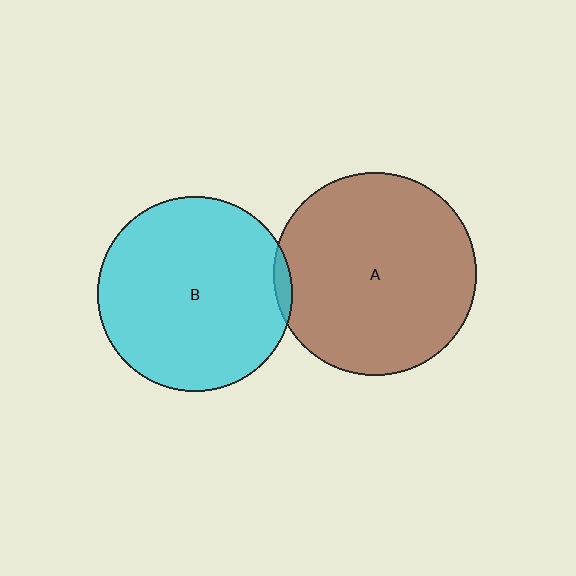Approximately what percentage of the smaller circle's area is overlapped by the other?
Approximately 5%.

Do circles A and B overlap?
Yes.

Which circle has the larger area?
Circle A (brown).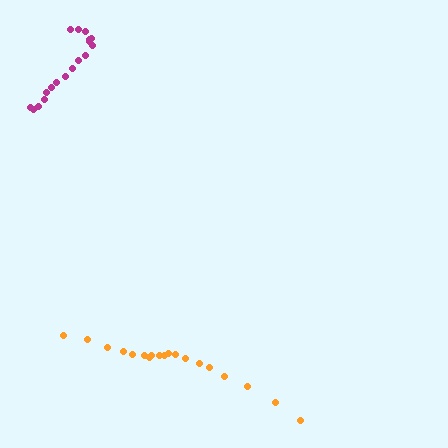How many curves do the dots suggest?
There are 2 distinct paths.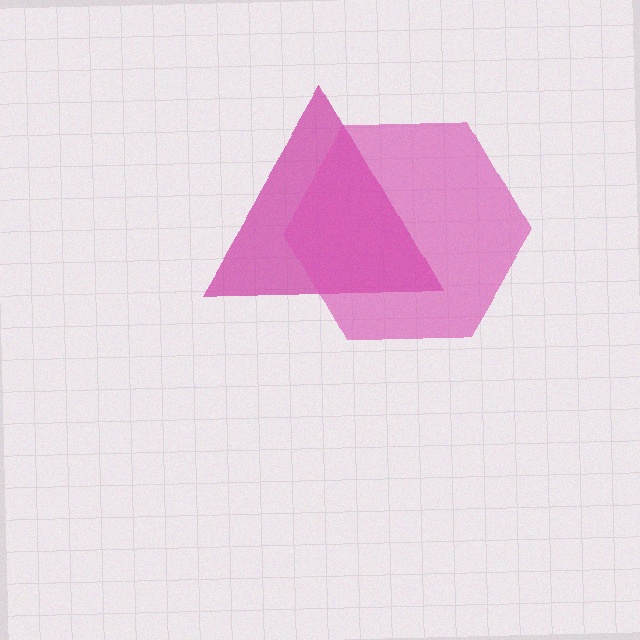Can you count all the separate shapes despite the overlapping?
Yes, there are 2 separate shapes.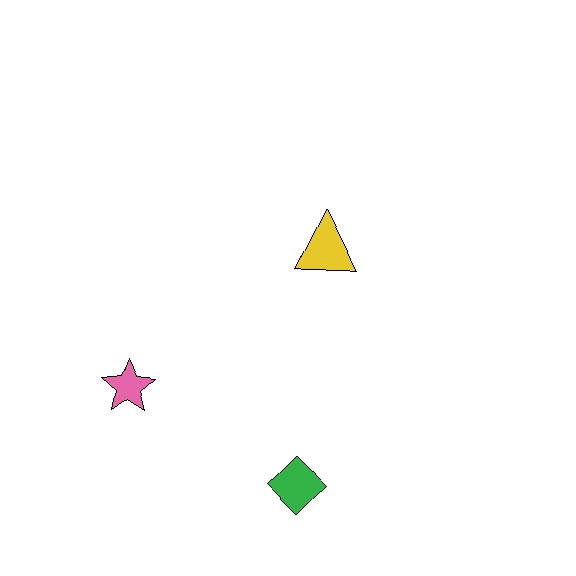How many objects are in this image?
There are 3 objects.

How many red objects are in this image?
There are no red objects.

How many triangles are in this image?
There is 1 triangle.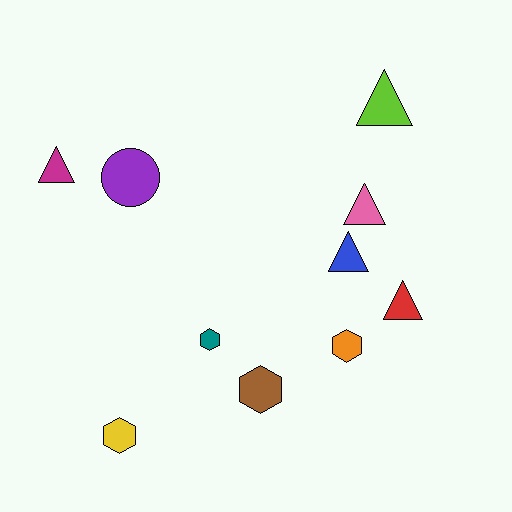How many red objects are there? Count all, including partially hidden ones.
There is 1 red object.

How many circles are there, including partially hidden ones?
There is 1 circle.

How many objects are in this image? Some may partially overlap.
There are 10 objects.